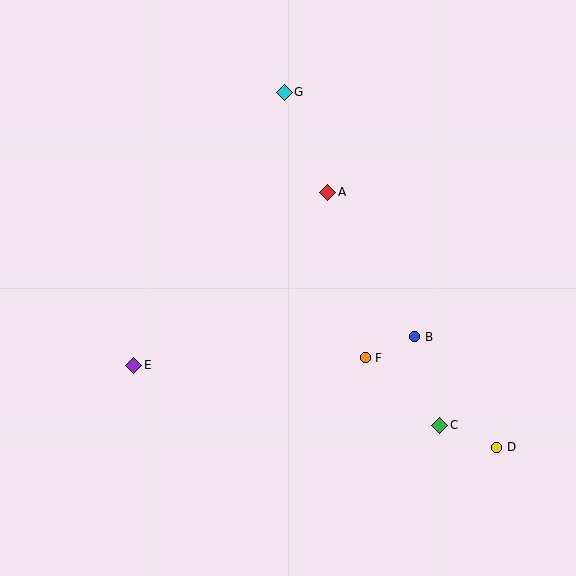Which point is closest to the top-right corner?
Point G is closest to the top-right corner.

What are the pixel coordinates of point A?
Point A is at (328, 192).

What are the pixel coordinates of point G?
Point G is at (284, 92).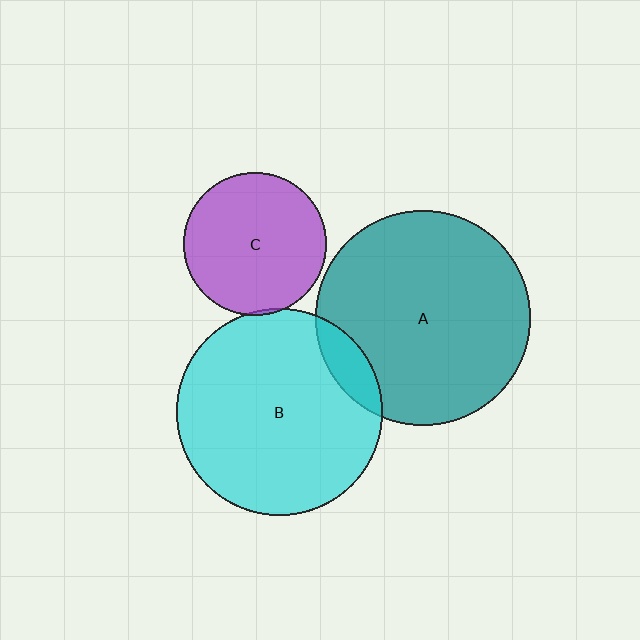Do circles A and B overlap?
Yes.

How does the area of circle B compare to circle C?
Approximately 2.1 times.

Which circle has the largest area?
Circle A (teal).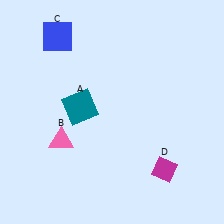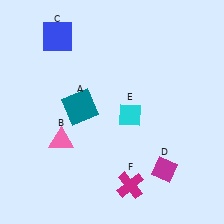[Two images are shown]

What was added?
A cyan diamond (E), a magenta cross (F) were added in Image 2.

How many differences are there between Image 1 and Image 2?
There are 2 differences between the two images.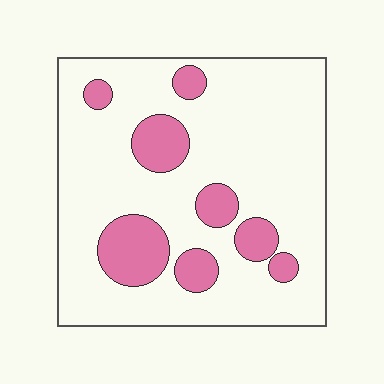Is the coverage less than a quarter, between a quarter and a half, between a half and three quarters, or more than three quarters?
Less than a quarter.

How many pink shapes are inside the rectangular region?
8.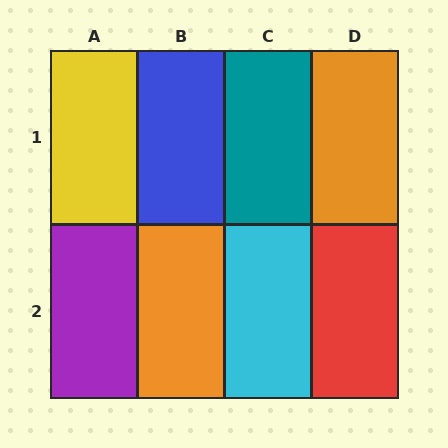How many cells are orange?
2 cells are orange.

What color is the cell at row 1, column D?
Orange.